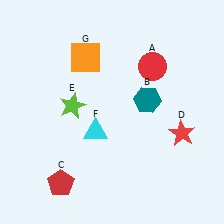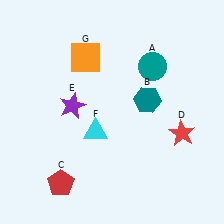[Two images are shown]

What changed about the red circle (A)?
In Image 1, A is red. In Image 2, it changed to teal.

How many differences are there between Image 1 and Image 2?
There are 2 differences between the two images.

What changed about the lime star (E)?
In Image 1, E is lime. In Image 2, it changed to purple.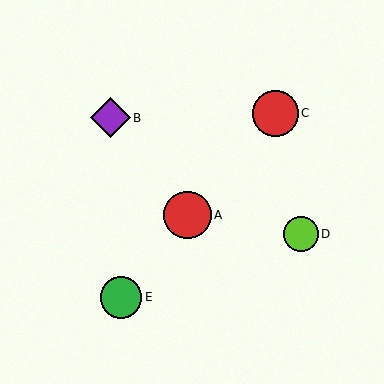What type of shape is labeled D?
Shape D is a lime circle.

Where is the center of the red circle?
The center of the red circle is at (188, 215).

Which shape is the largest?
The red circle (labeled A) is the largest.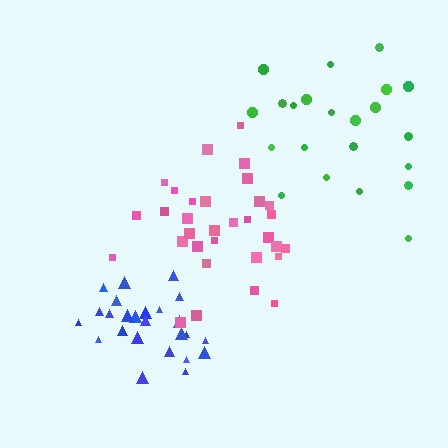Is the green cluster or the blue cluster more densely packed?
Blue.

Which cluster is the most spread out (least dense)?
Green.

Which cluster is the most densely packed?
Blue.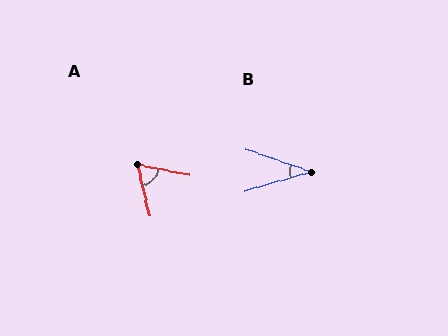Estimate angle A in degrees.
Approximately 64 degrees.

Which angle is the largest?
A, at approximately 64 degrees.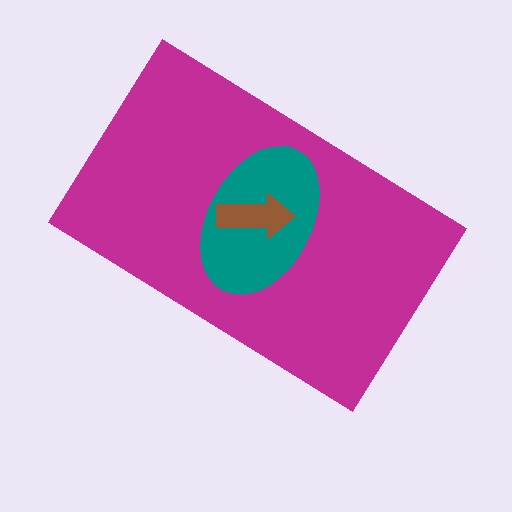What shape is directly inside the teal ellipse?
The brown arrow.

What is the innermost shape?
The brown arrow.